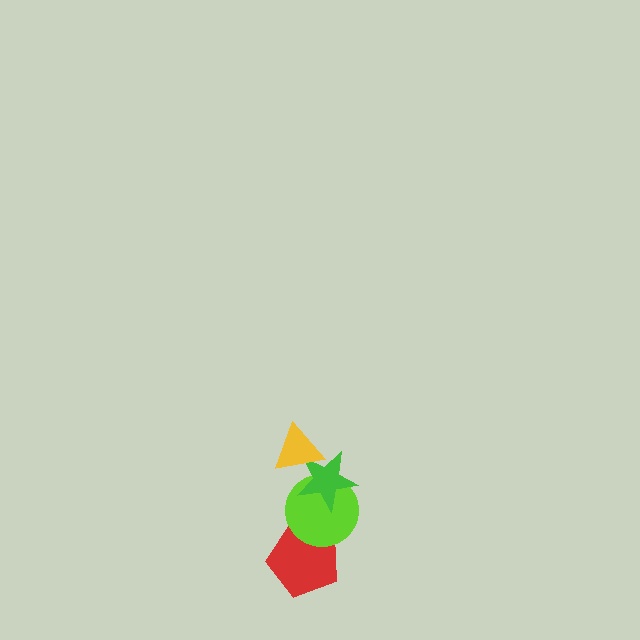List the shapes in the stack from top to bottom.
From top to bottom: the yellow triangle, the green star, the lime circle, the red pentagon.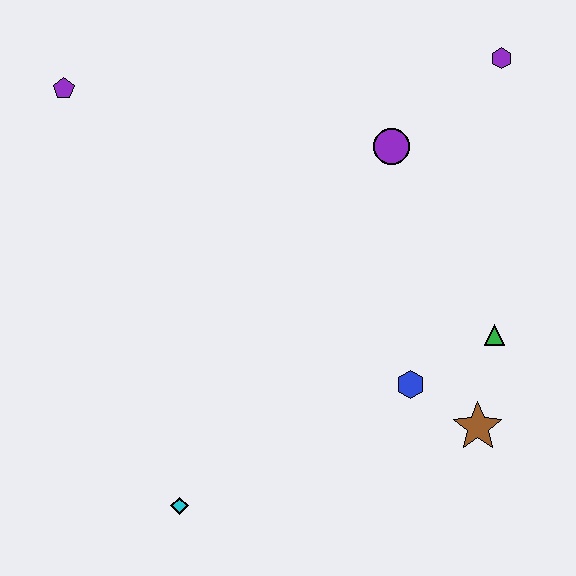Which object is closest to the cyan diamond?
The blue hexagon is closest to the cyan diamond.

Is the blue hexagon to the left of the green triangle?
Yes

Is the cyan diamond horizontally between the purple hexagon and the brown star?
No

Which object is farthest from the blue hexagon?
The purple pentagon is farthest from the blue hexagon.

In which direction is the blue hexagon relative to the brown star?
The blue hexagon is to the left of the brown star.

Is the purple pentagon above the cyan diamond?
Yes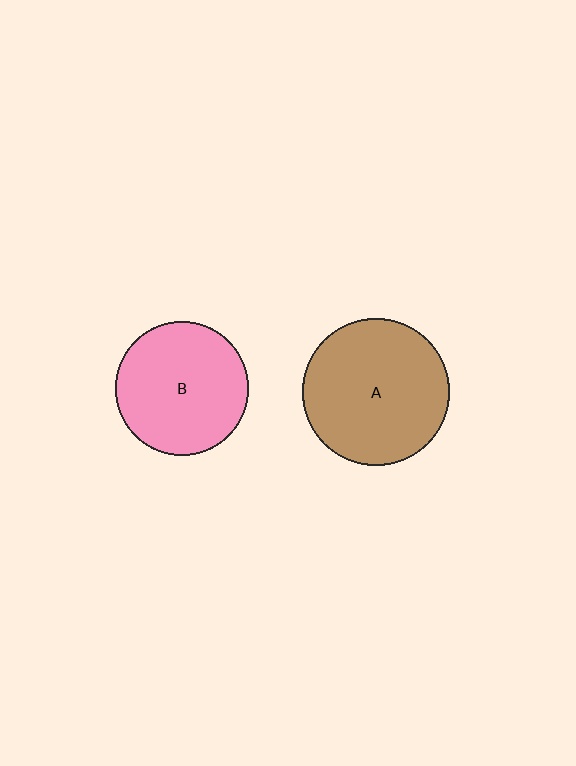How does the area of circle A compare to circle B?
Approximately 1.2 times.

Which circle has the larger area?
Circle A (brown).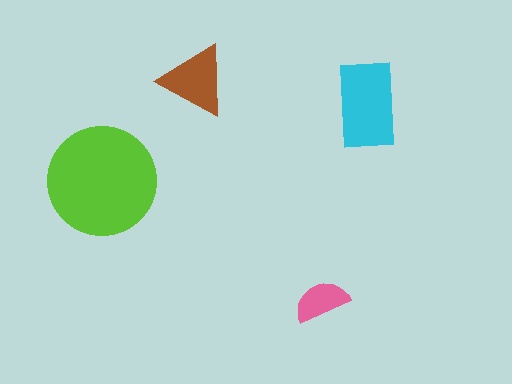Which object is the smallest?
The pink semicircle.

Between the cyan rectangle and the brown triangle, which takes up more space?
The cyan rectangle.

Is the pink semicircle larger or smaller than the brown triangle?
Smaller.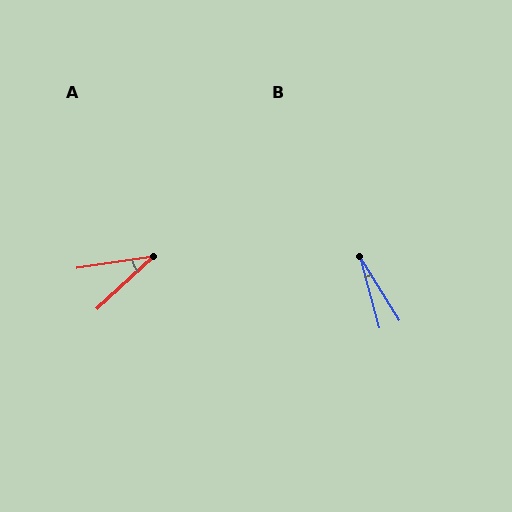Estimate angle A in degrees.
Approximately 35 degrees.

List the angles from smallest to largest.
B (17°), A (35°).